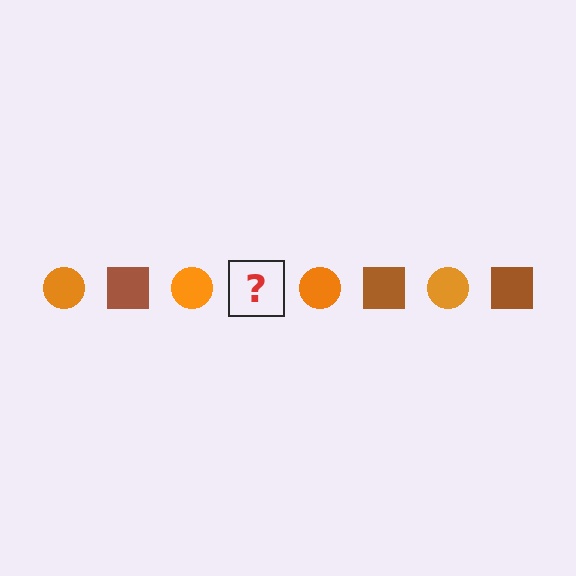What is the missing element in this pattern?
The missing element is a brown square.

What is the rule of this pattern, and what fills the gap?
The rule is that the pattern alternates between orange circle and brown square. The gap should be filled with a brown square.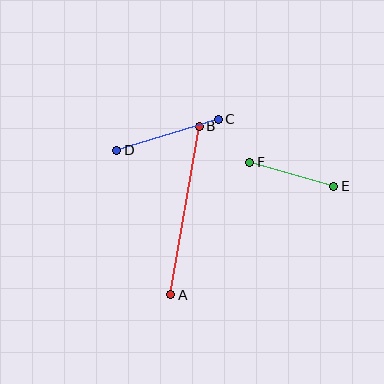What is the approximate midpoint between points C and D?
The midpoint is at approximately (168, 135) pixels.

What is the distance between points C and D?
The distance is approximately 106 pixels.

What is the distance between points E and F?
The distance is approximately 87 pixels.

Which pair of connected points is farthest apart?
Points A and B are farthest apart.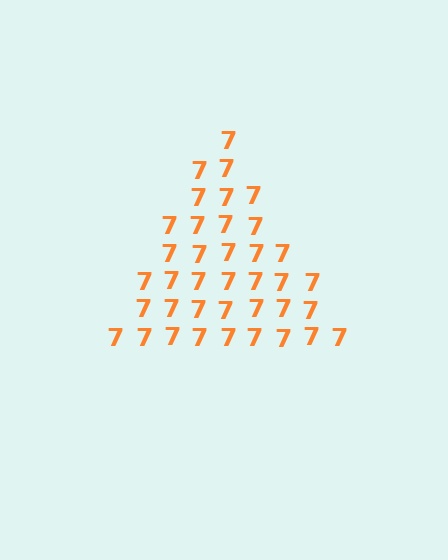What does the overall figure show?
The overall figure shows a triangle.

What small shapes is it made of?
It is made of small digit 7's.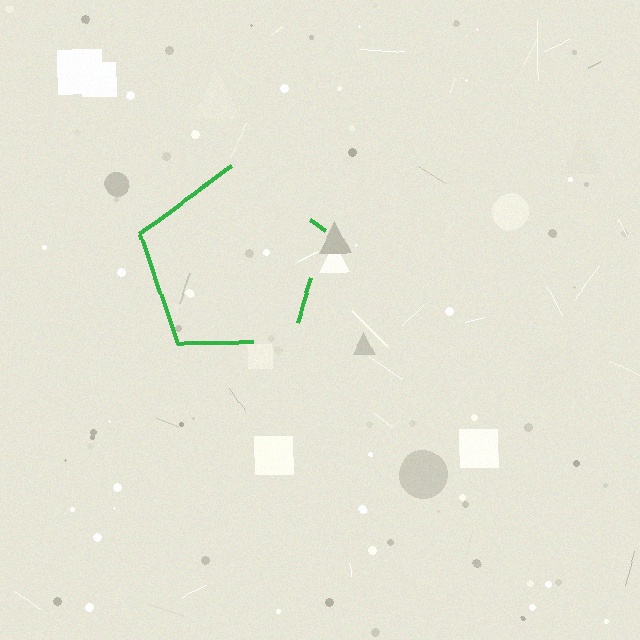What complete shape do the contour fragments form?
The contour fragments form a pentagon.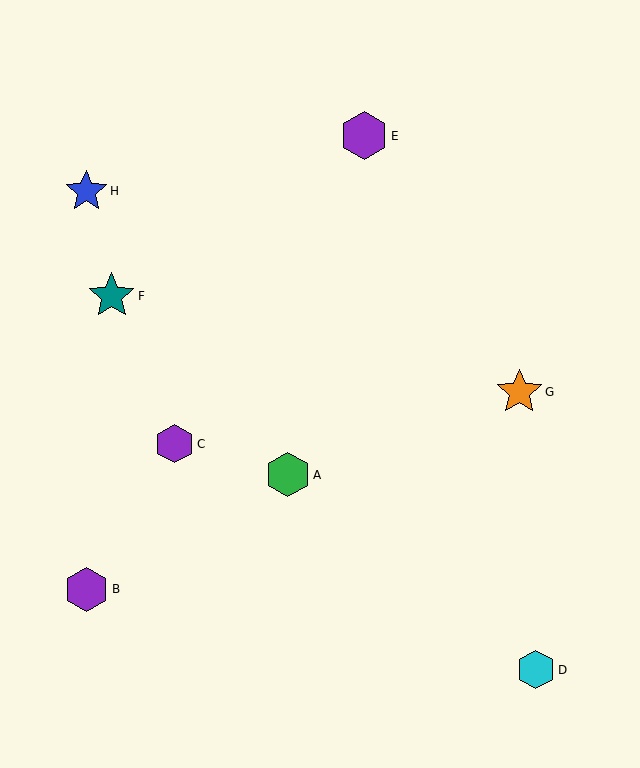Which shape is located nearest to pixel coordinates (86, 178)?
The blue star (labeled H) at (86, 191) is nearest to that location.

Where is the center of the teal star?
The center of the teal star is at (112, 296).